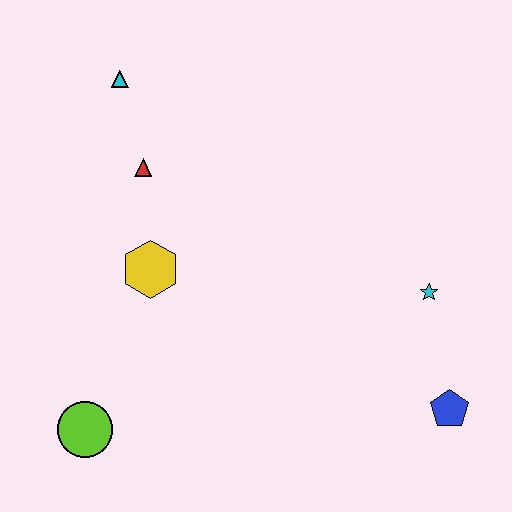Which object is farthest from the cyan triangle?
The blue pentagon is farthest from the cyan triangle.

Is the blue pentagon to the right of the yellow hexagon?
Yes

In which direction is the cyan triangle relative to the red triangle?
The cyan triangle is above the red triangle.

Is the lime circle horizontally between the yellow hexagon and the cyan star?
No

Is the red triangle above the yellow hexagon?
Yes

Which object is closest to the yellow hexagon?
The red triangle is closest to the yellow hexagon.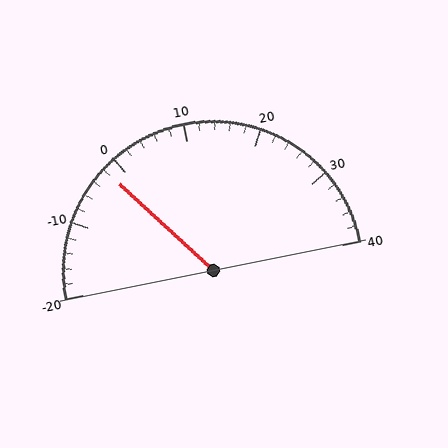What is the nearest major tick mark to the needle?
The nearest major tick mark is 0.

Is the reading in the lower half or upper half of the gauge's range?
The reading is in the lower half of the range (-20 to 40).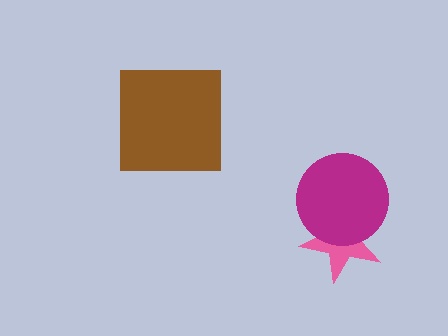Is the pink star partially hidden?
Yes, it is partially covered by another shape.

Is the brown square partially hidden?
No, no other shape covers it.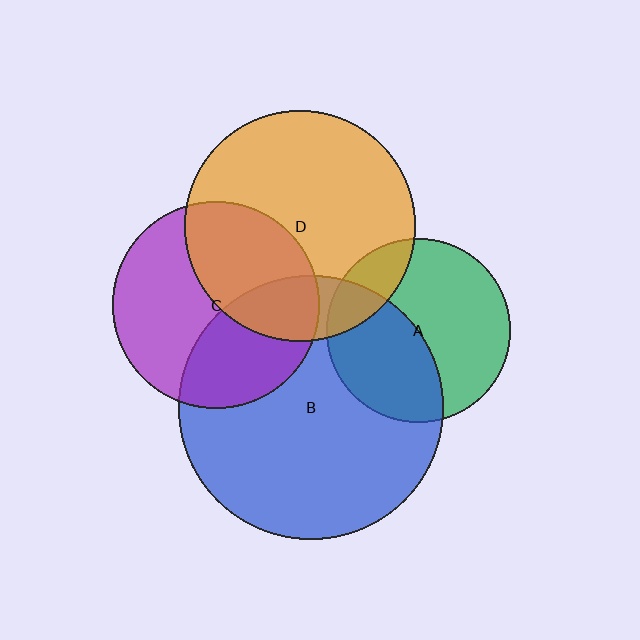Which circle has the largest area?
Circle B (blue).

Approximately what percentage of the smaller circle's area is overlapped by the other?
Approximately 40%.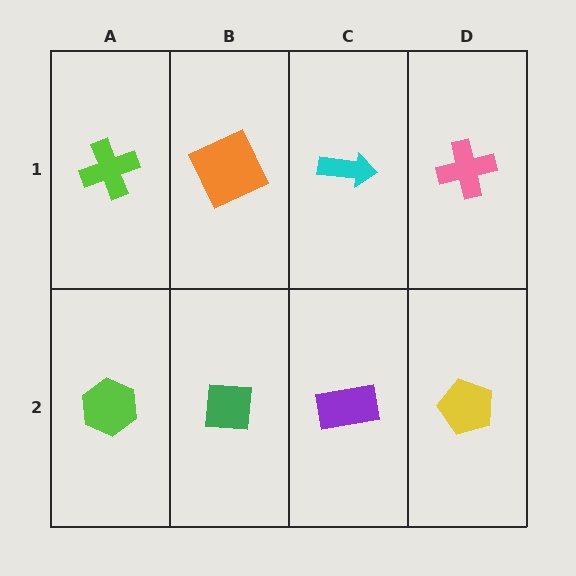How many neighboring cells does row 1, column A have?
2.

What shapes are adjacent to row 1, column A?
A lime hexagon (row 2, column A), an orange square (row 1, column B).